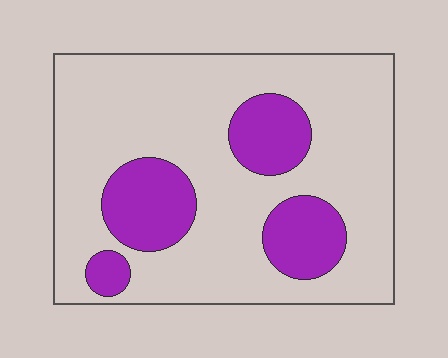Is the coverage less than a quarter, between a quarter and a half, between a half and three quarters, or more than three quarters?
Less than a quarter.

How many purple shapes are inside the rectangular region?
4.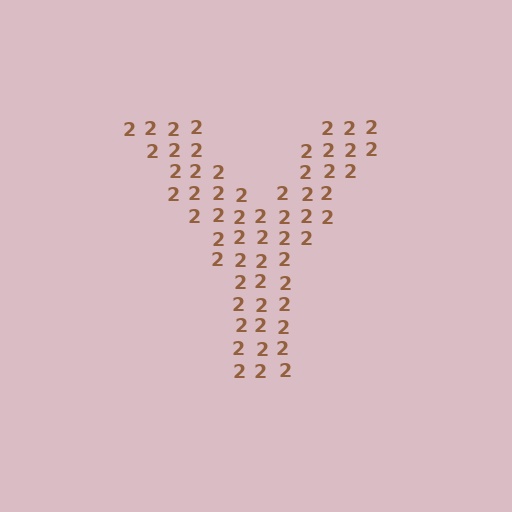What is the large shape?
The large shape is the letter Y.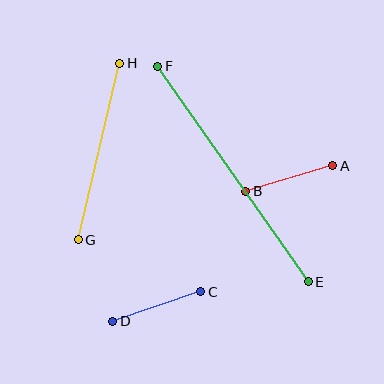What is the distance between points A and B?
The distance is approximately 91 pixels.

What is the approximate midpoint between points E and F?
The midpoint is at approximately (233, 174) pixels.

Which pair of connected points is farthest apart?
Points E and F are farthest apart.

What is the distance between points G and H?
The distance is approximately 181 pixels.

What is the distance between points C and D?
The distance is approximately 93 pixels.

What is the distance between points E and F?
The distance is approximately 263 pixels.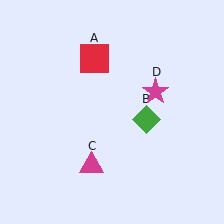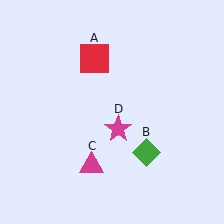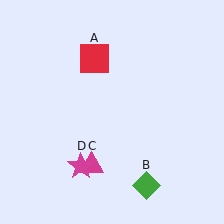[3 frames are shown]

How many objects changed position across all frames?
2 objects changed position: green diamond (object B), magenta star (object D).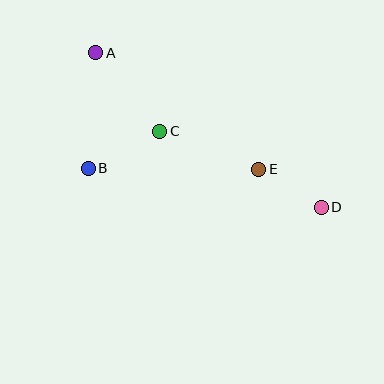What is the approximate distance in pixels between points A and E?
The distance between A and E is approximately 200 pixels.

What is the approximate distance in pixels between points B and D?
The distance between B and D is approximately 236 pixels.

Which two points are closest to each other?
Points D and E are closest to each other.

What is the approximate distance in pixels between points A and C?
The distance between A and C is approximately 101 pixels.